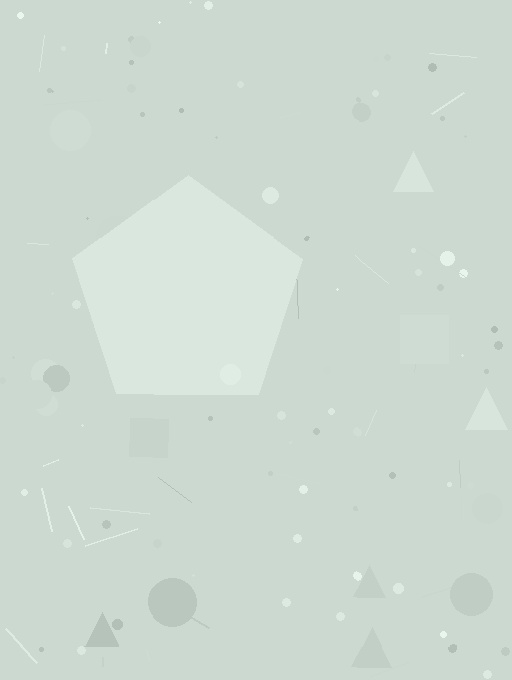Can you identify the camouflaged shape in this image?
The camouflaged shape is a pentagon.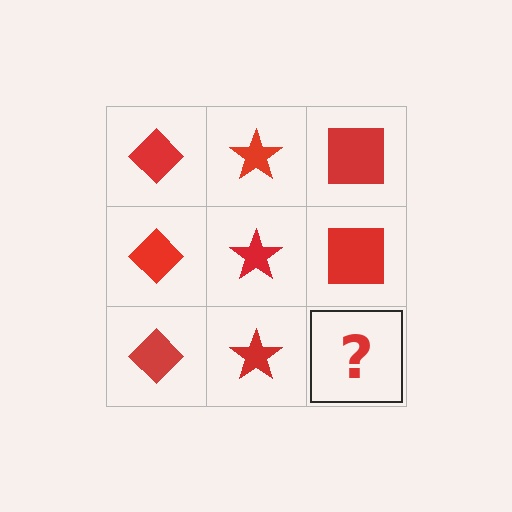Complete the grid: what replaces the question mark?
The question mark should be replaced with a red square.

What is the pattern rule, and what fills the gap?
The rule is that each column has a consistent shape. The gap should be filled with a red square.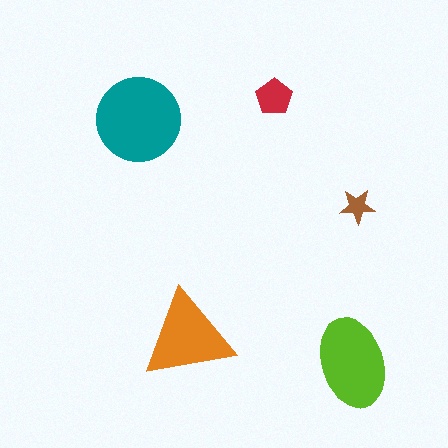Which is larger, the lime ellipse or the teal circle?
The teal circle.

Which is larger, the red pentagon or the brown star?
The red pentagon.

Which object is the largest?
The teal circle.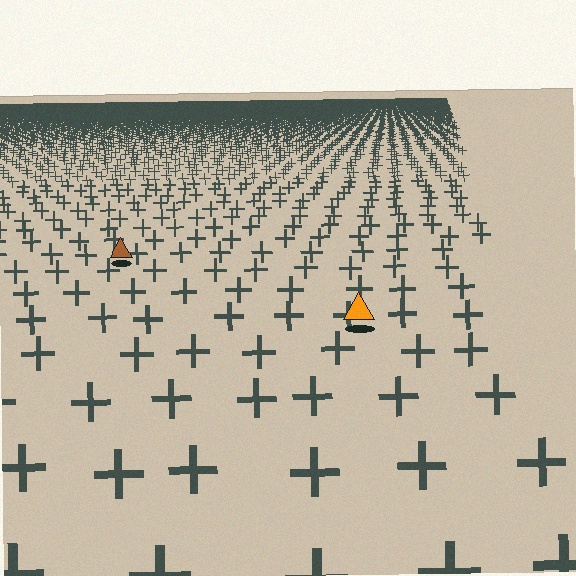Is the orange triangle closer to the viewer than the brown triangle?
Yes. The orange triangle is closer — you can tell from the texture gradient: the ground texture is coarser near it.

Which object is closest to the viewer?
The orange triangle is closest. The texture marks near it are larger and more spread out.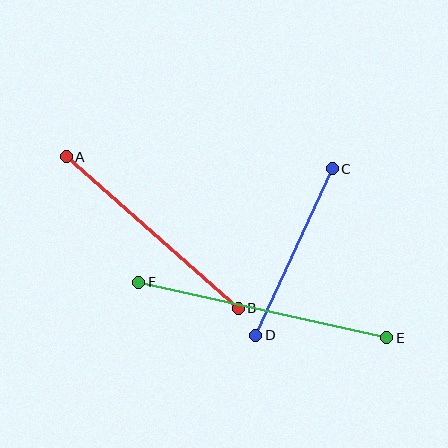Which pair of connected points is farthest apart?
Points E and F are farthest apart.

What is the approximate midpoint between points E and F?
The midpoint is at approximately (263, 310) pixels.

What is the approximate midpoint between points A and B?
The midpoint is at approximately (152, 232) pixels.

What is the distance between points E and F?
The distance is approximately 254 pixels.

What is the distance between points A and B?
The distance is approximately 229 pixels.